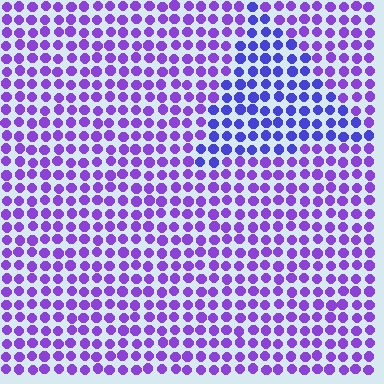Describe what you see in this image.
The image is filled with small purple elements in a uniform arrangement. A triangle-shaped region is visible where the elements are tinted to a slightly different hue, forming a subtle color boundary.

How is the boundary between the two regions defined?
The boundary is defined purely by a slight shift in hue (about 28 degrees). Spacing, size, and orientation are identical on both sides.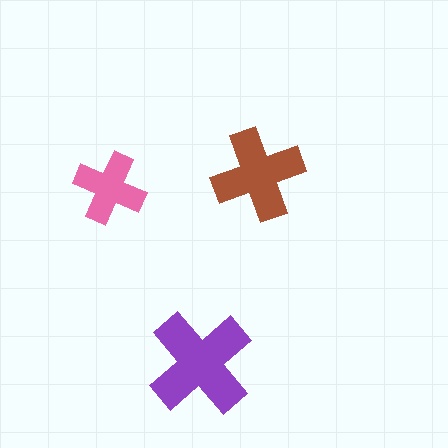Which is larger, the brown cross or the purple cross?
The purple one.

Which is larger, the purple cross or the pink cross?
The purple one.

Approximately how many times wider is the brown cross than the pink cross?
About 1.5 times wider.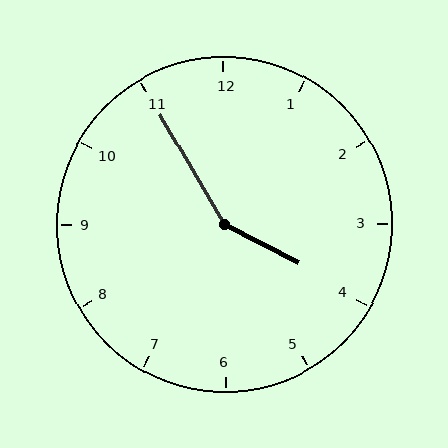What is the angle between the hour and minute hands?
Approximately 148 degrees.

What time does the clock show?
3:55.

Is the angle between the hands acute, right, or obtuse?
It is obtuse.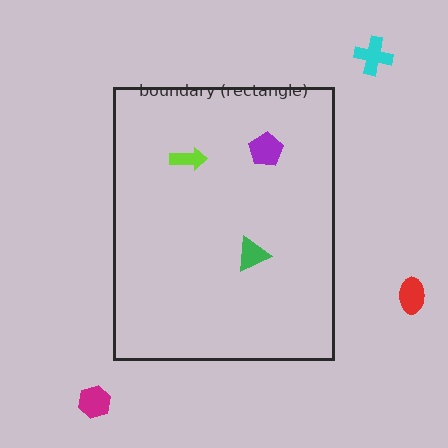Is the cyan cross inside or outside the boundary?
Outside.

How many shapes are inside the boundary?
3 inside, 3 outside.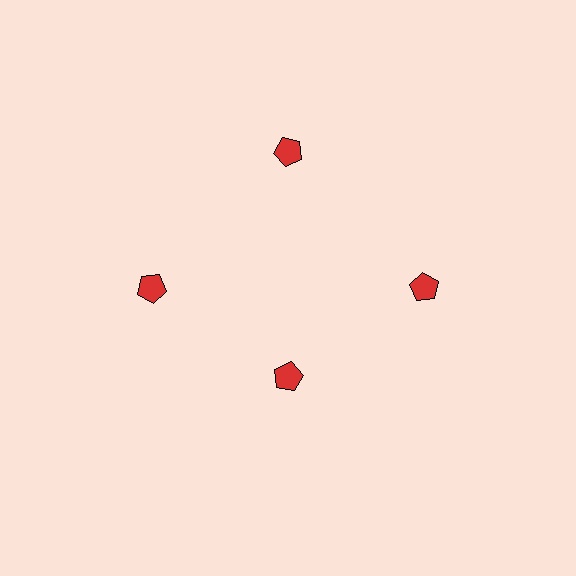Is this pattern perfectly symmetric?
No. The 4 red pentagons are arranged in a ring, but one element near the 6 o'clock position is pulled inward toward the center, breaking the 4-fold rotational symmetry.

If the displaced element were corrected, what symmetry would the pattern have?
It would have 4-fold rotational symmetry — the pattern would map onto itself every 90 degrees.